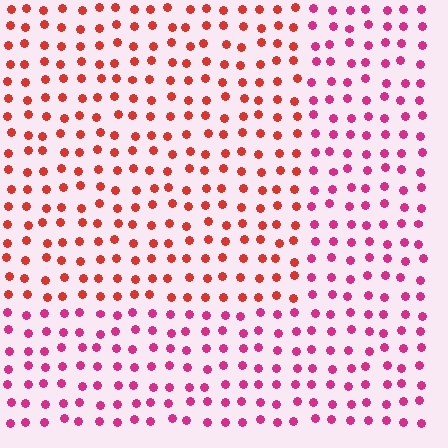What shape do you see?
I see a rectangle.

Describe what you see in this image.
The image is filled with small magenta elements in a uniform arrangement. A rectangle-shaped region is visible where the elements are tinted to a slightly different hue, forming a subtle color boundary.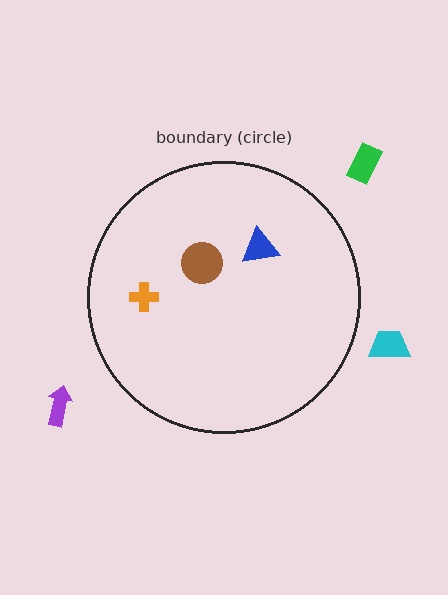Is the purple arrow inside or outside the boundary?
Outside.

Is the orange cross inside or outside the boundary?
Inside.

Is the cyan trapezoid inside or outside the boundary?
Outside.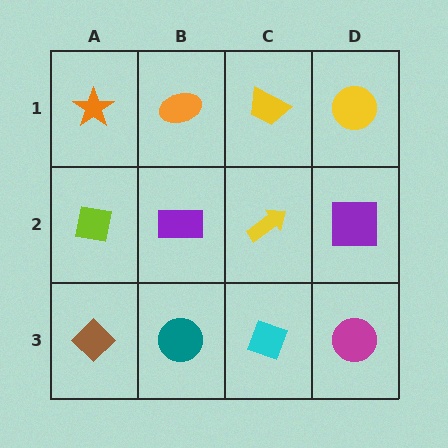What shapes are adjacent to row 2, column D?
A yellow circle (row 1, column D), a magenta circle (row 3, column D), a yellow arrow (row 2, column C).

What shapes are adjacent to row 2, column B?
An orange ellipse (row 1, column B), a teal circle (row 3, column B), a lime square (row 2, column A), a yellow arrow (row 2, column C).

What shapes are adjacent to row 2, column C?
A yellow trapezoid (row 1, column C), a cyan diamond (row 3, column C), a purple rectangle (row 2, column B), a purple square (row 2, column D).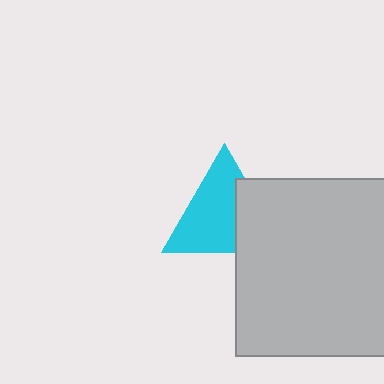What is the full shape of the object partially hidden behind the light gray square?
The partially hidden object is a cyan triangle.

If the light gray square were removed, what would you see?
You would see the complete cyan triangle.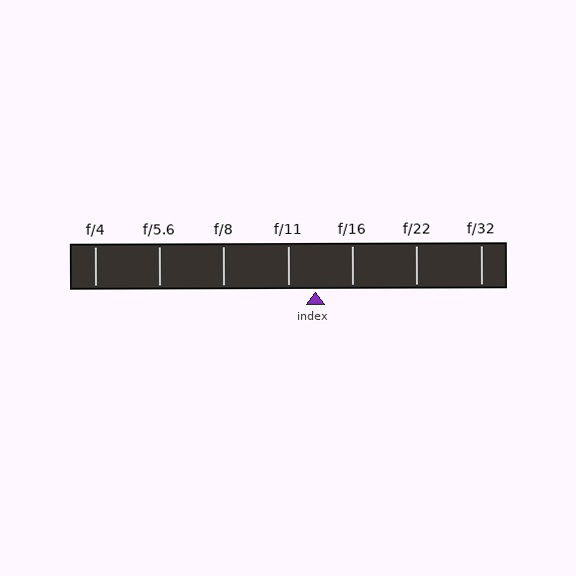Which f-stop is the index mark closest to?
The index mark is closest to f/11.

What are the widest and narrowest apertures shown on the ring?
The widest aperture shown is f/4 and the narrowest is f/32.